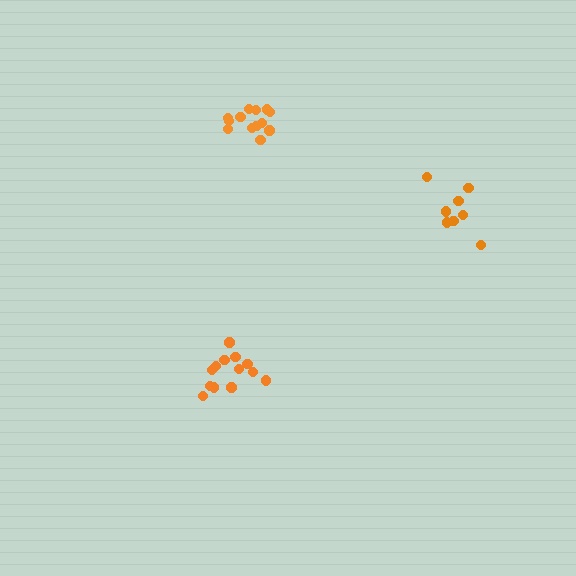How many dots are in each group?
Group 1: 13 dots, Group 2: 8 dots, Group 3: 13 dots (34 total).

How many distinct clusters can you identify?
There are 3 distinct clusters.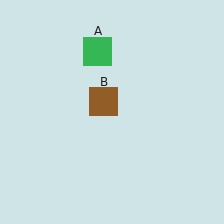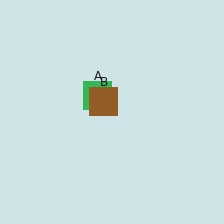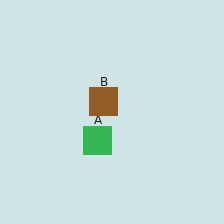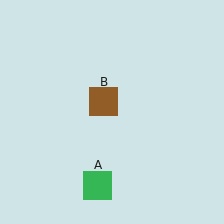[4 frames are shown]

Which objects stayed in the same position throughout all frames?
Brown square (object B) remained stationary.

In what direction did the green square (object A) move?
The green square (object A) moved down.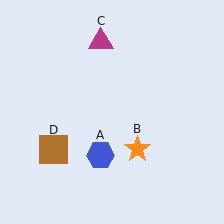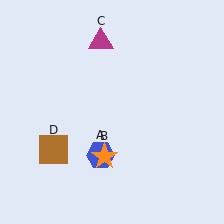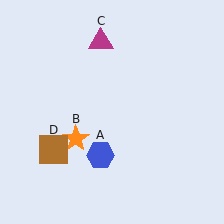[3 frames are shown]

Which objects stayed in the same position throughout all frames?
Blue hexagon (object A) and magenta triangle (object C) and brown square (object D) remained stationary.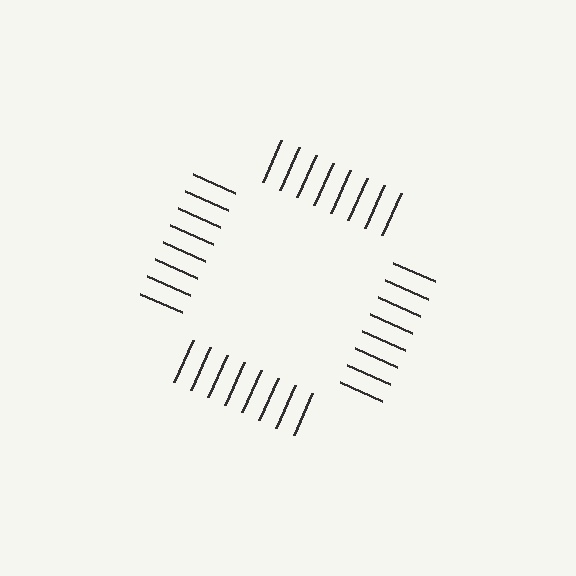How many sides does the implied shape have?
4 sides — the line-ends trace a square.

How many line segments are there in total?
32 — 8 along each of the 4 edges.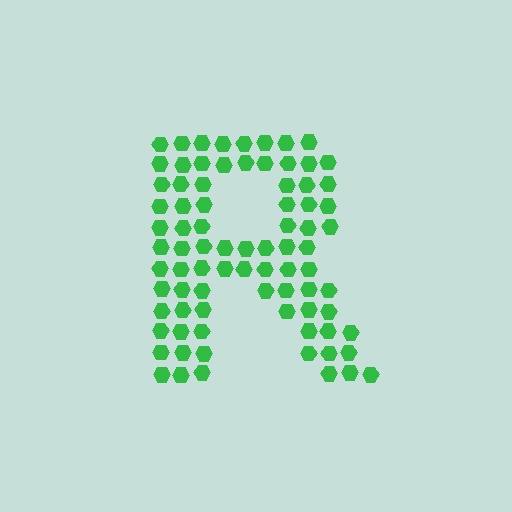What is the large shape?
The large shape is the letter R.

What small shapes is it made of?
It is made of small hexagons.